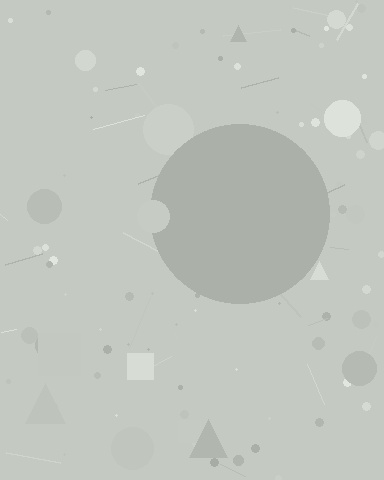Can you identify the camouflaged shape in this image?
The camouflaged shape is a circle.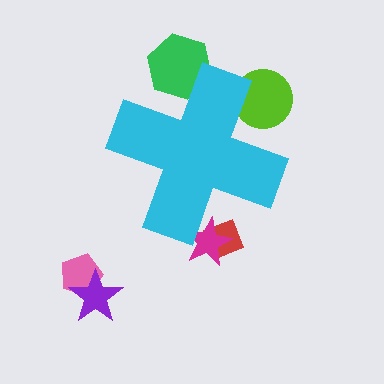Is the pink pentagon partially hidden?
No, the pink pentagon is fully visible.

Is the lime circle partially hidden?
Yes, the lime circle is partially hidden behind the cyan cross.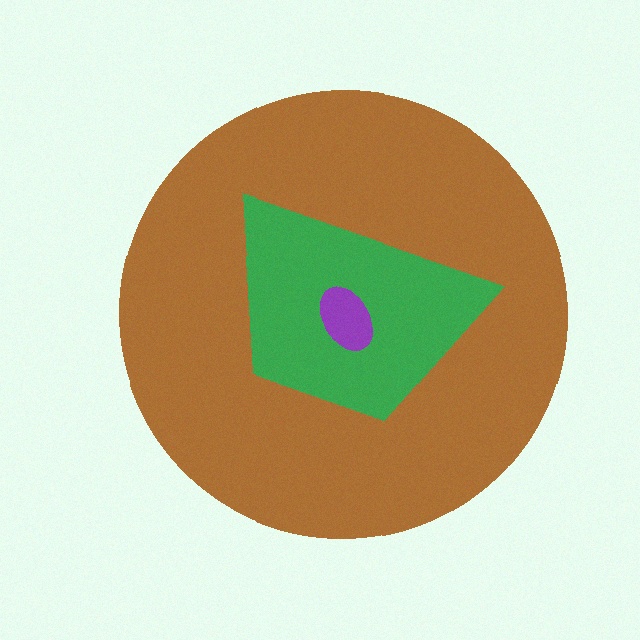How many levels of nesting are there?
3.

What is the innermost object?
The purple ellipse.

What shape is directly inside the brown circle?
The green trapezoid.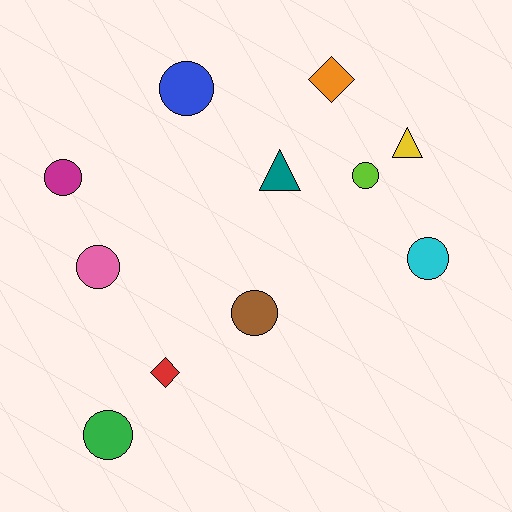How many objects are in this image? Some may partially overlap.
There are 11 objects.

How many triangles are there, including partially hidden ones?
There are 2 triangles.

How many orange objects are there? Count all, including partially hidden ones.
There is 1 orange object.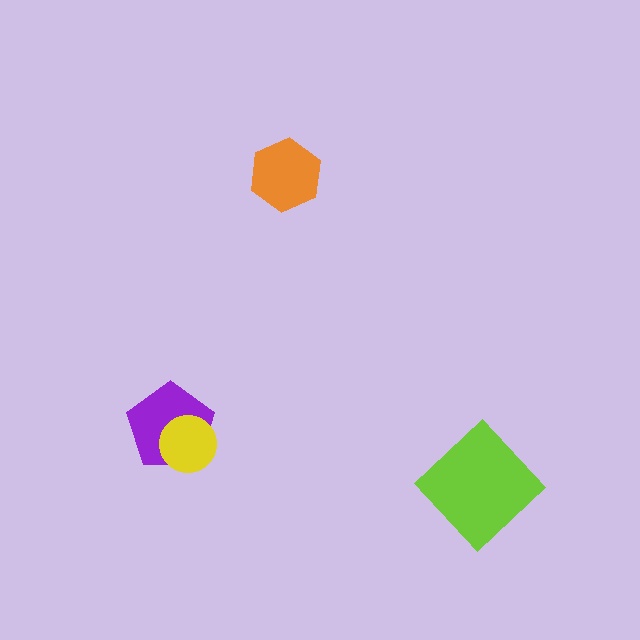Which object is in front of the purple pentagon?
The yellow circle is in front of the purple pentagon.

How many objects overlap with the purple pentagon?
1 object overlaps with the purple pentagon.